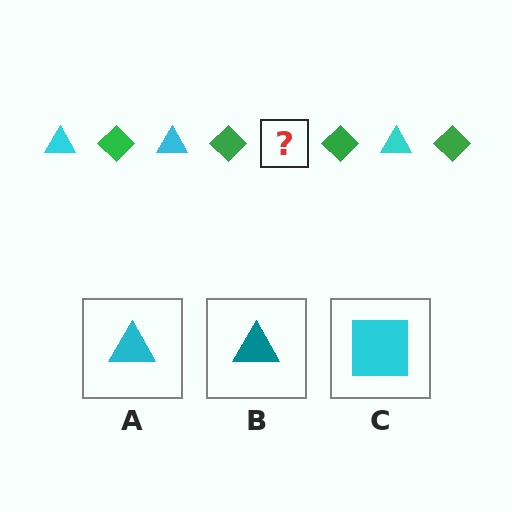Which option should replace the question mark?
Option A.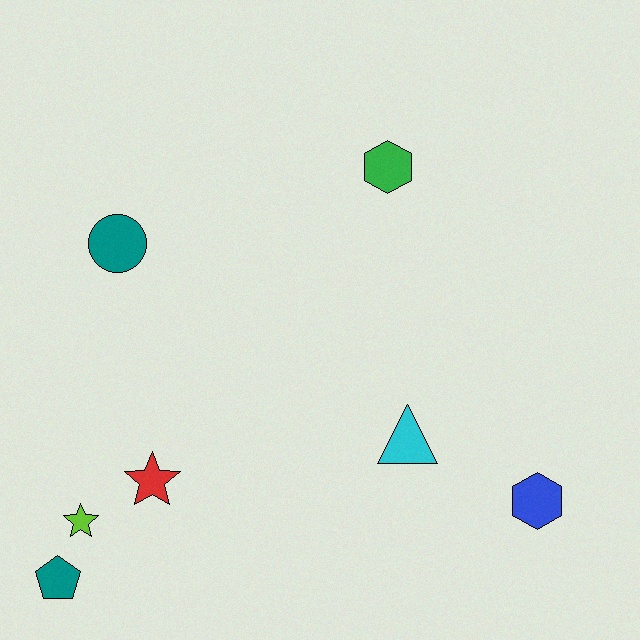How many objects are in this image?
There are 7 objects.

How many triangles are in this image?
There is 1 triangle.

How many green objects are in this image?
There is 1 green object.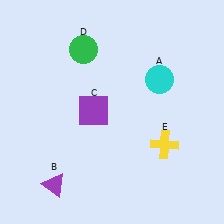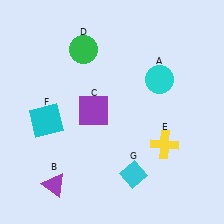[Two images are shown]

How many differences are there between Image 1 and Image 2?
There are 2 differences between the two images.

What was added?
A cyan square (F), a cyan diamond (G) were added in Image 2.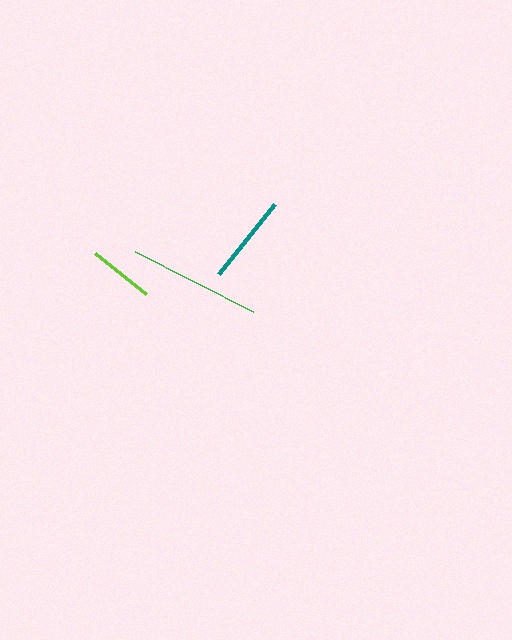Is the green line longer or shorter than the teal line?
The green line is longer than the teal line.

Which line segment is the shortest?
The lime line is the shortest at approximately 64 pixels.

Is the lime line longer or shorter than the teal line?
The teal line is longer than the lime line.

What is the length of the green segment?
The green segment is approximately 132 pixels long.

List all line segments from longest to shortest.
From longest to shortest: green, teal, lime.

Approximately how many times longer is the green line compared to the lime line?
The green line is approximately 2.1 times the length of the lime line.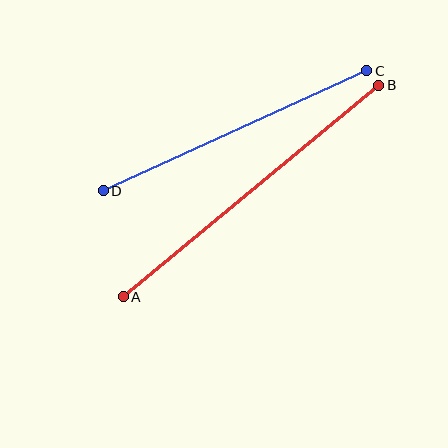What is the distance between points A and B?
The distance is approximately 332 pixels.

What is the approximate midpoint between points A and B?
The midpoint is at approximately (251, 191) pixels.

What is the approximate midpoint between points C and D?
The midpoint is at approximately (235, 131) pixels.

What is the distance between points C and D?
The distance is approximately 289 pixels.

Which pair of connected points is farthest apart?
Points A and B are farthest apart.